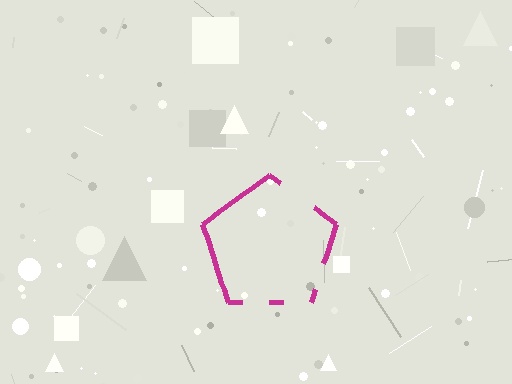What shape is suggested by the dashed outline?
The dashed outline suggests a pentagon.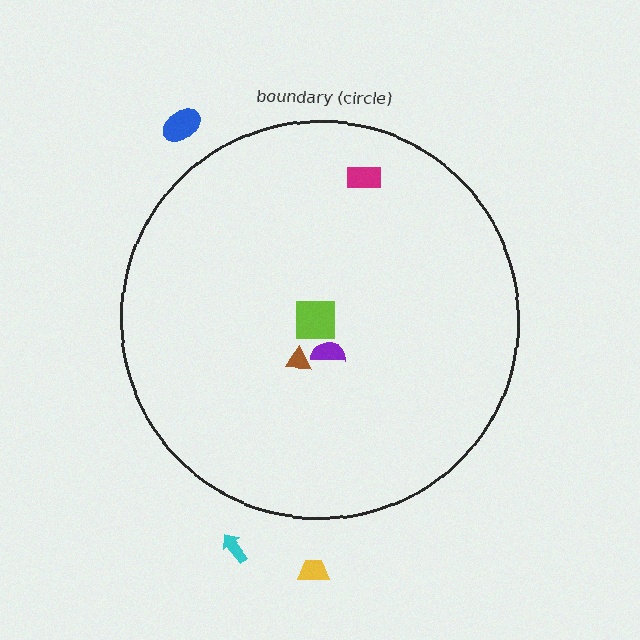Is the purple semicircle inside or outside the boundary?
Inside.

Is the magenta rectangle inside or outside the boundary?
Inside.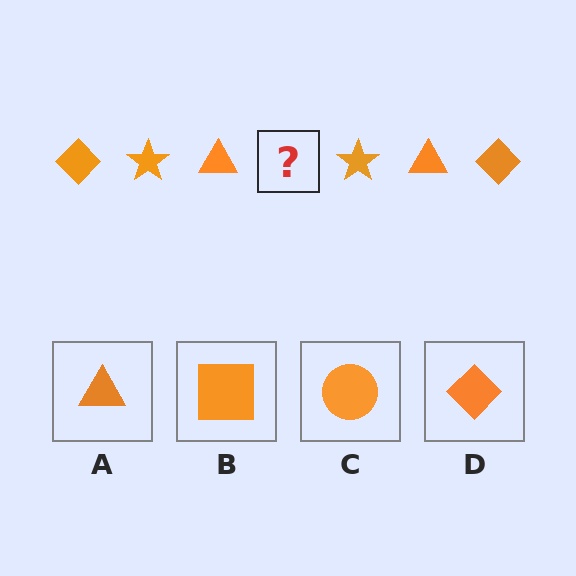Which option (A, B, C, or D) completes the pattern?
D.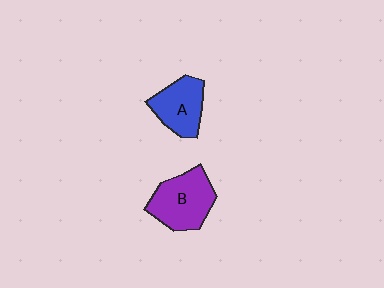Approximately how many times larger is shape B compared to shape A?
Approximately 1.3 times.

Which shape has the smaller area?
Shape A (blue).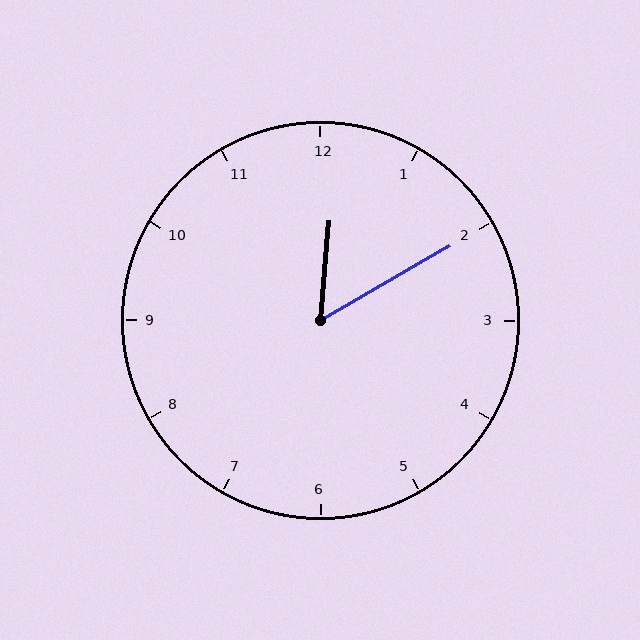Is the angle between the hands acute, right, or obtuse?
It is acute.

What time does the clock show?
12:10.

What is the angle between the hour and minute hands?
Approximately 55 degrees.